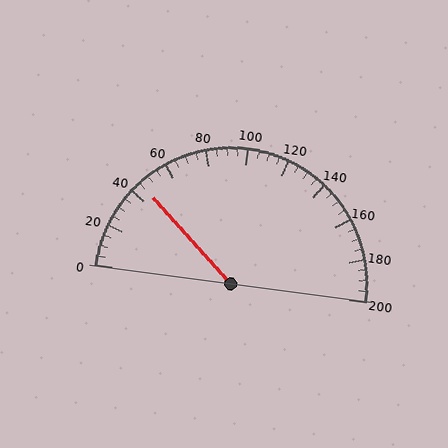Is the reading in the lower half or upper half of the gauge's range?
The reading is in the lower half of the range (0 to 200).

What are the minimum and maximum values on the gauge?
The gauge ranges from 0 to 200.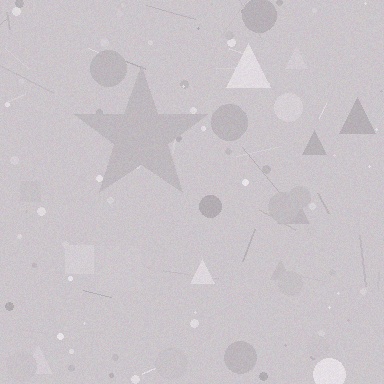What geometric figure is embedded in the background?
A star is embedded in the background.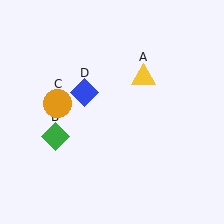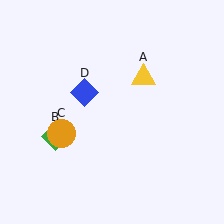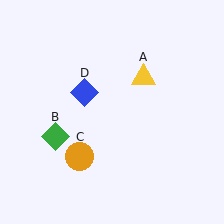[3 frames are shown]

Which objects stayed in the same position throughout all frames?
Yellow triangle (object A) and green diamond (object B) and blue diamond (object D) remained stationary.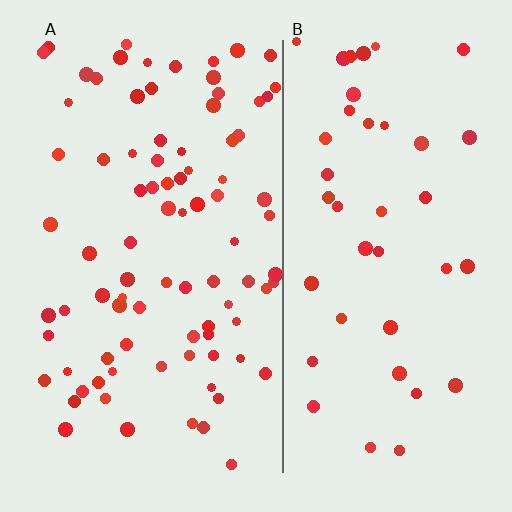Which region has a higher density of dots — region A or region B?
A (the left).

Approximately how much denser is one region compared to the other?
Approximately 2.1× — region A over region B.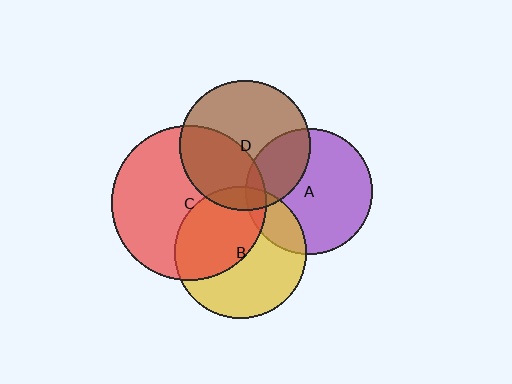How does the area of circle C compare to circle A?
Approximately 1.5 times.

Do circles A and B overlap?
Yes.